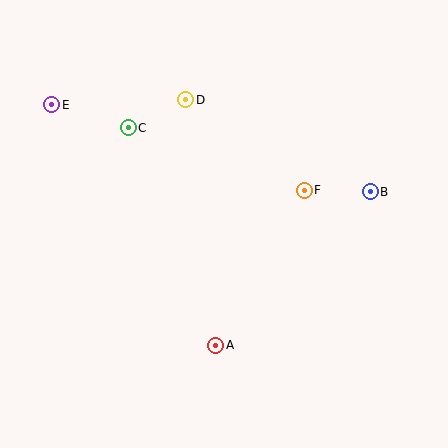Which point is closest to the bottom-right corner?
Point A is closest to the bottom-right corner.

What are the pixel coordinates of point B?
Point B is at (370, 192).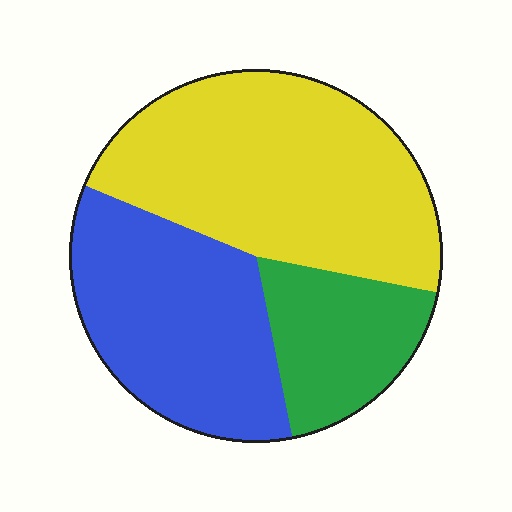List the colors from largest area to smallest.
From largest to smallest: yellow, blue, green.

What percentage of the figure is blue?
Blue takes up about one third (1/3) of the figure.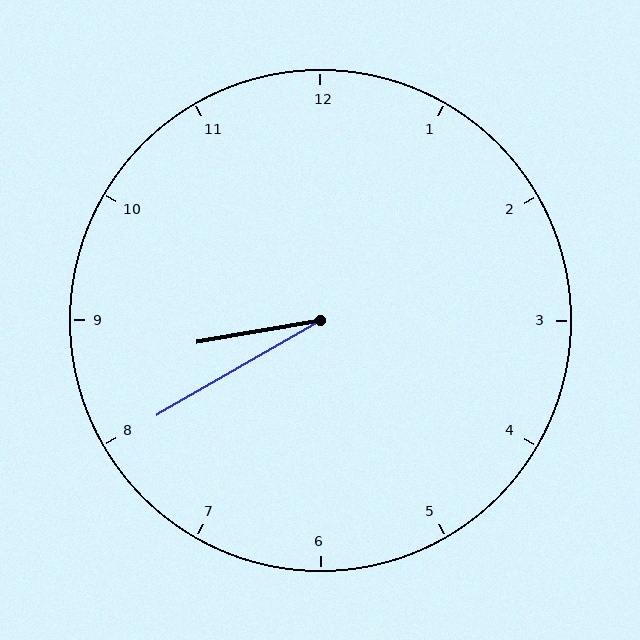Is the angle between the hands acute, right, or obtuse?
It is acute.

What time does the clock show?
8:40.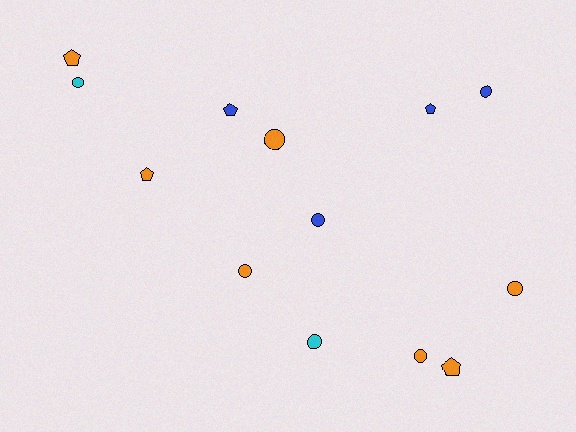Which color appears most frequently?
Orange, with 7 objects.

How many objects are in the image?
There are 13 objects.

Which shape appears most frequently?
Circle, with 8 objects.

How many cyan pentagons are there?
There are no cyan pentagons.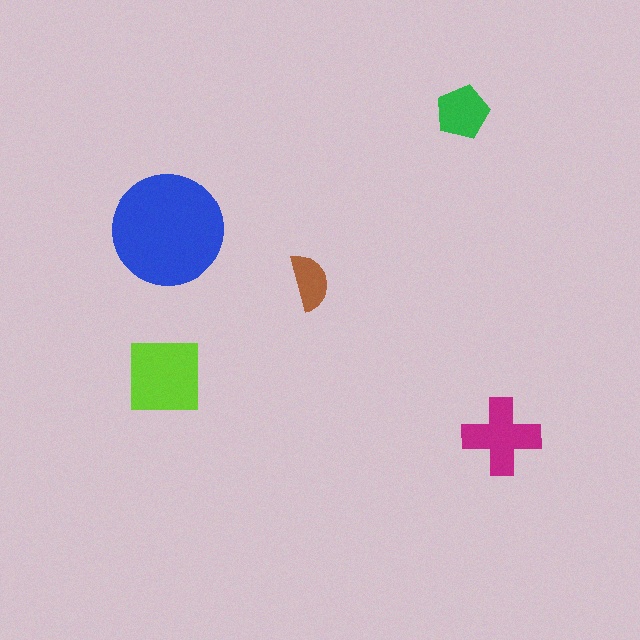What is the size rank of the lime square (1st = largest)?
2nd.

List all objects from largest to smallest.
The blue circle, the lime square, the magenta cross, the green pentagon, the brown semicircle.